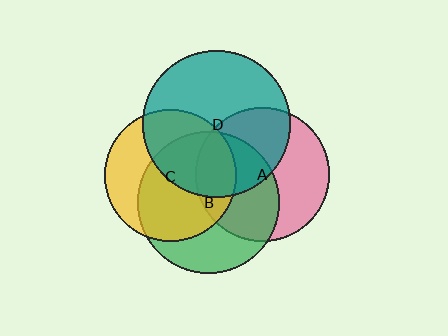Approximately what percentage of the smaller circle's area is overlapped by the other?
Approximately 50%.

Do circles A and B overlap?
Yes.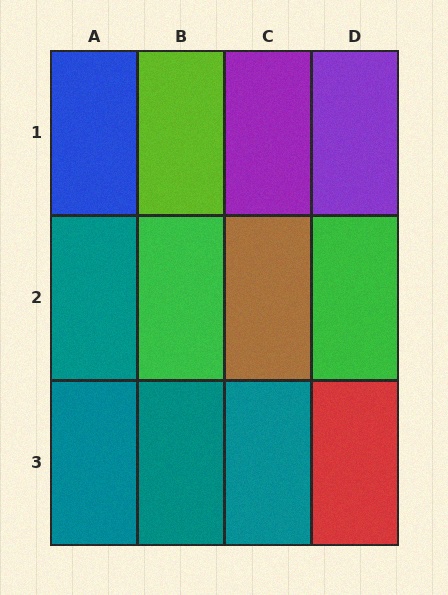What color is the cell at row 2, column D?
Green.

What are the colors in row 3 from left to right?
Teal, teal, teal, red.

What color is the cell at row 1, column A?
Blue.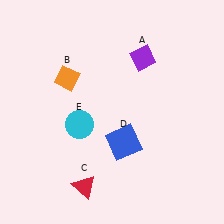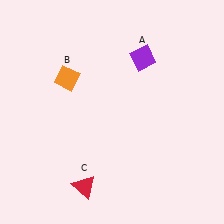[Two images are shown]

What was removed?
The cyan circle (E), the blue square (D) were removed in Image 2.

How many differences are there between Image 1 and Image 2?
There are 2 differences between the two images.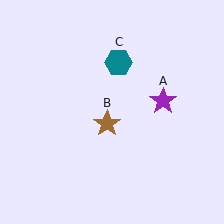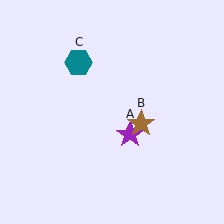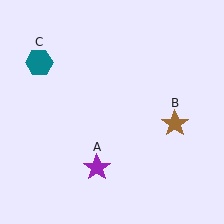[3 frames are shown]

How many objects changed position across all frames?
3 objects changed position: purple star (object A), brown star (object B), teal hexagon (object C).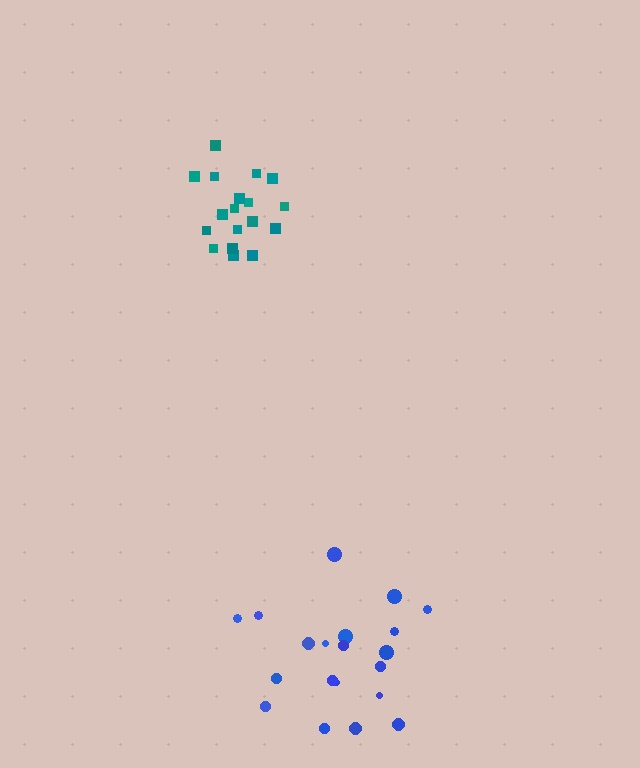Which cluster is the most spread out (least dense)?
Blue.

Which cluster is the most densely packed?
Teal.